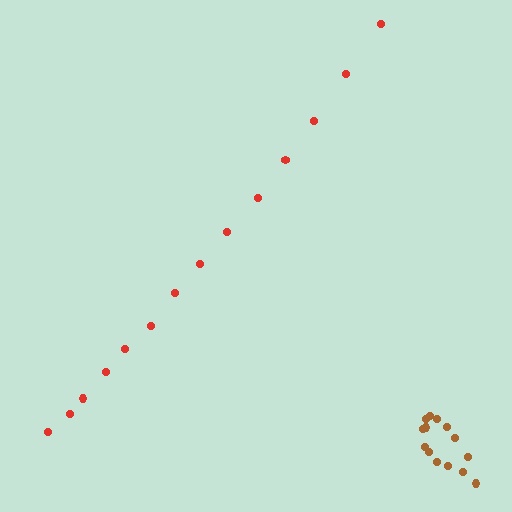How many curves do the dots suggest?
There are 2 distinct paths.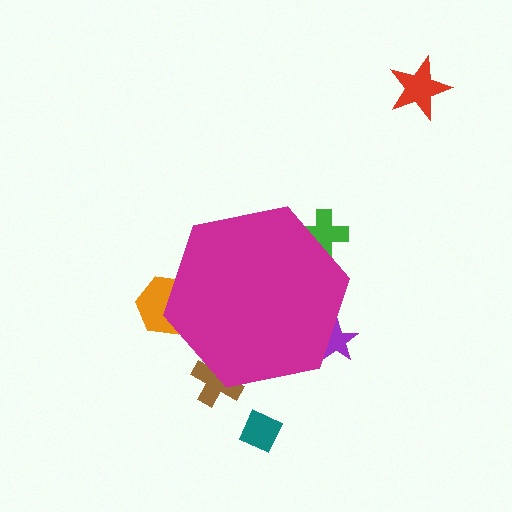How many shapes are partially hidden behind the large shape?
4 shapes are partially hidden.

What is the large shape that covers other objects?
A magenta hexagon.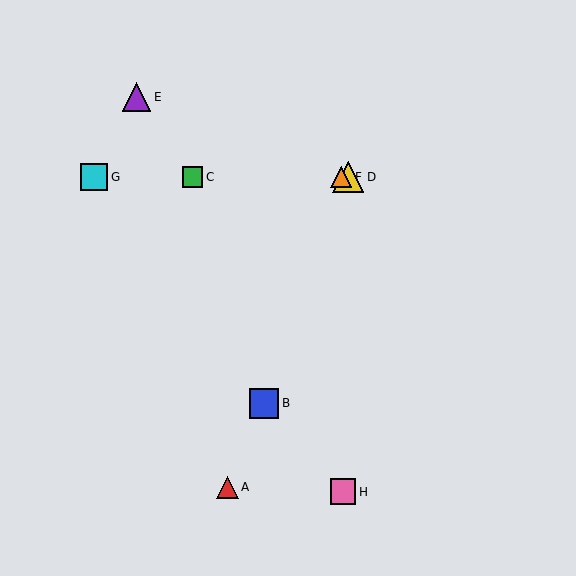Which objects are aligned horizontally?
Objects C, D, F, G are aligned horizontally.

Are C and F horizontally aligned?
Yes, both are at y≈177.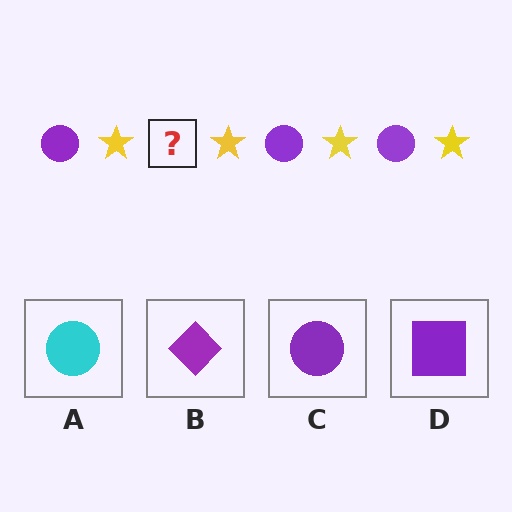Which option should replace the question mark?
Option C.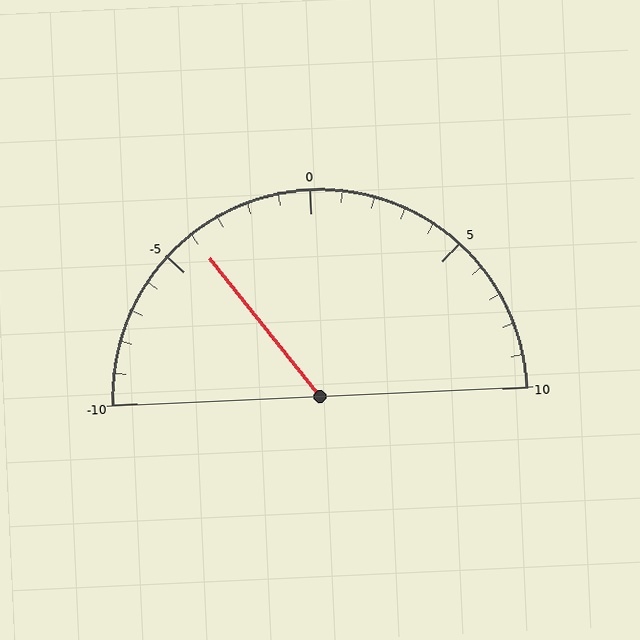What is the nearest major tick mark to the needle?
The nearest major tick mark is -5.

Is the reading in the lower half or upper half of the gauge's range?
The reading is in the lower half of the range (-10 to 10).